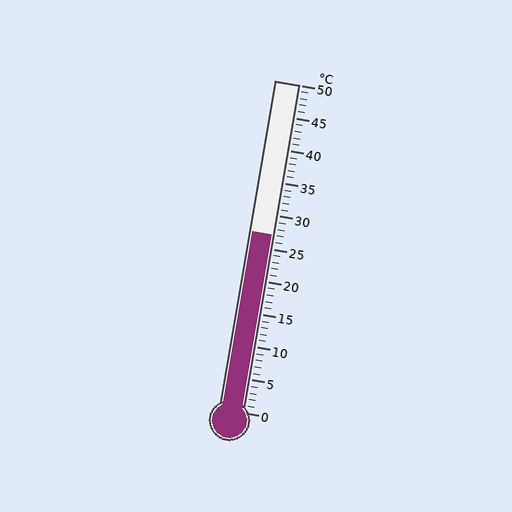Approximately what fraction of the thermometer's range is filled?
The thermometer is filled to approximately 55% of its range.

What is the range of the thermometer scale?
The thermometer scale ranges from 0°C to 50°C.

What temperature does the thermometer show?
The thermometer shows approximately 27°C.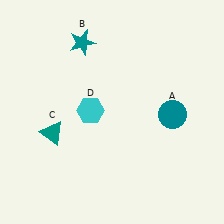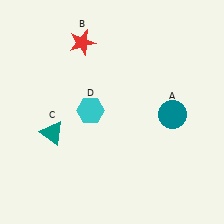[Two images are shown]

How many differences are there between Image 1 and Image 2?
There is 1 difference between the two images.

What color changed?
The star (B) changed from teal in Image 1 to red in Image 2.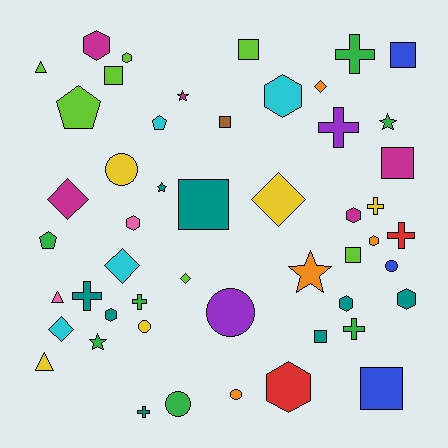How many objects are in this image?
There are 50 objects.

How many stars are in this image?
There are 5 stars.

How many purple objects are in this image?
There are 2 purple objects.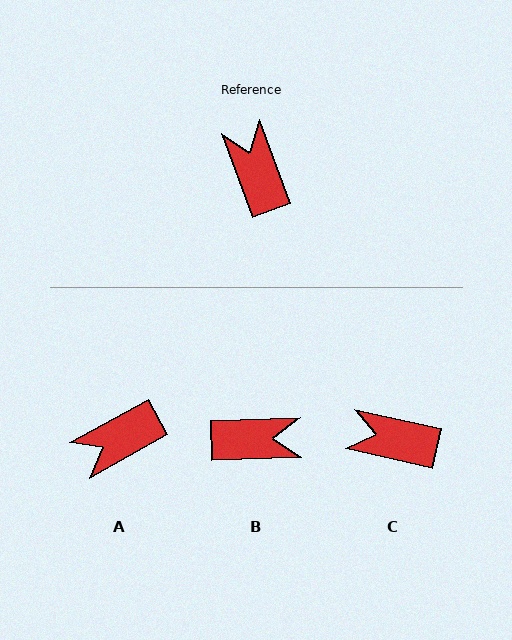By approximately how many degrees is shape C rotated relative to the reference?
Approximately 57 degrees counter-clockwise.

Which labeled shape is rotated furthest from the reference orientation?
B, about 109 degrees away.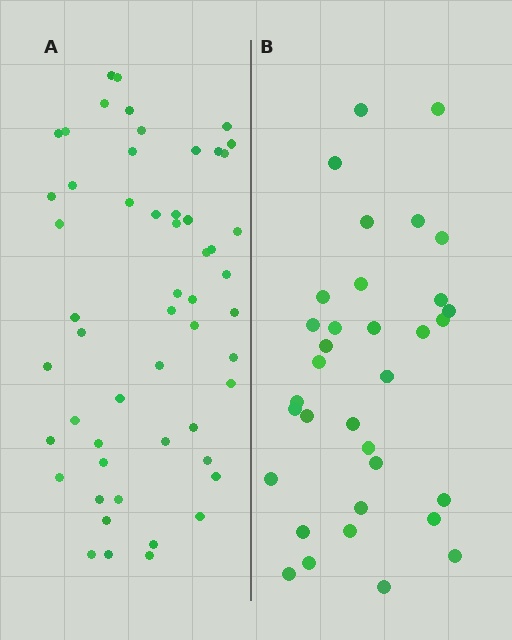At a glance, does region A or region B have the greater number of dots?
Region A (the left region) has more dots.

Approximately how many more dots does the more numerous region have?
Region A has approximately 20 more dots than region B.